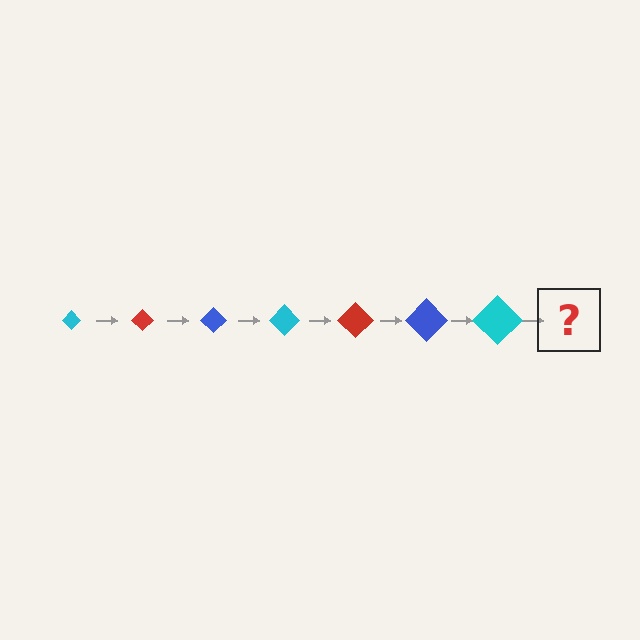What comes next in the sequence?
The next element should be a red diamond, larger than the previous one.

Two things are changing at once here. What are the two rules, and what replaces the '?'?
The two rules are that the diamond grows larger each step and the color cycles through cyan, red, and blue. The '?' should be a red diamond, larger than the previous one.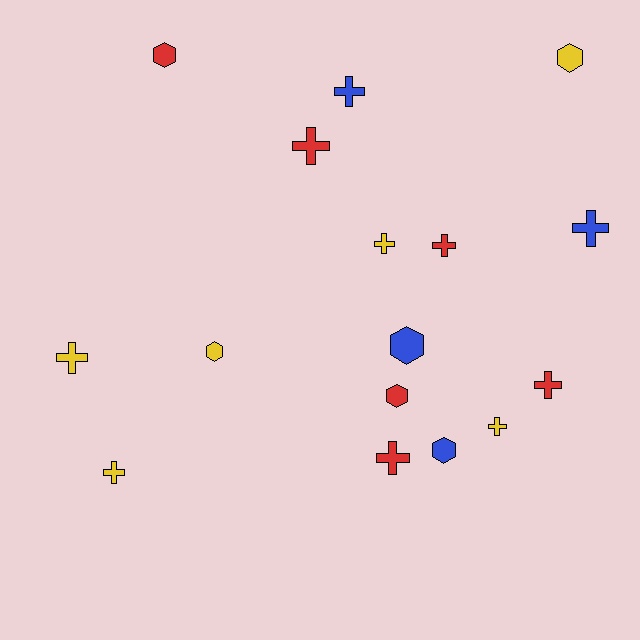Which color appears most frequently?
Red, with 6 objects.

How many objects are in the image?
There are 16 objects.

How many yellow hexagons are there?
There are 2 yellow hexagons.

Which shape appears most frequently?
Cross, with 10 objects.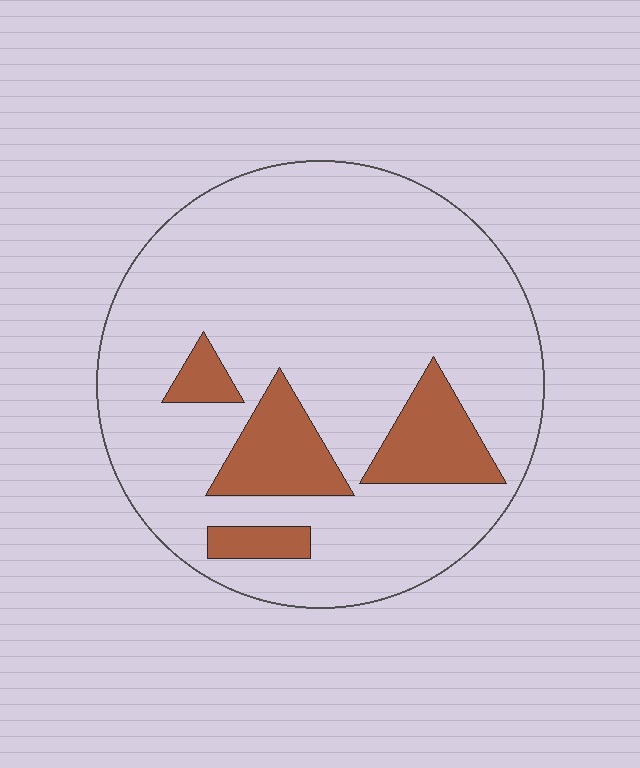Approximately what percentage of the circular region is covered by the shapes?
Approximately 15%.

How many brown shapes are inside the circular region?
4.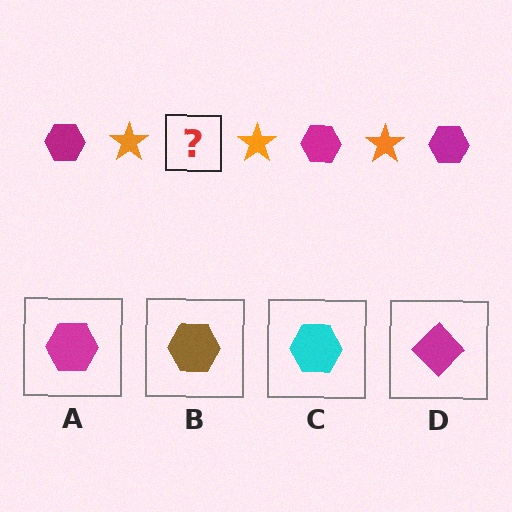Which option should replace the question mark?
Option A.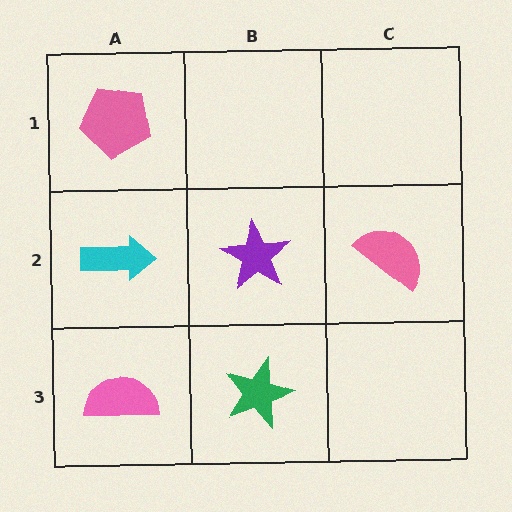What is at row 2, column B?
A purple star.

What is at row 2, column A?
A cyan arrow.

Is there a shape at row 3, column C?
No, that cell is empty.